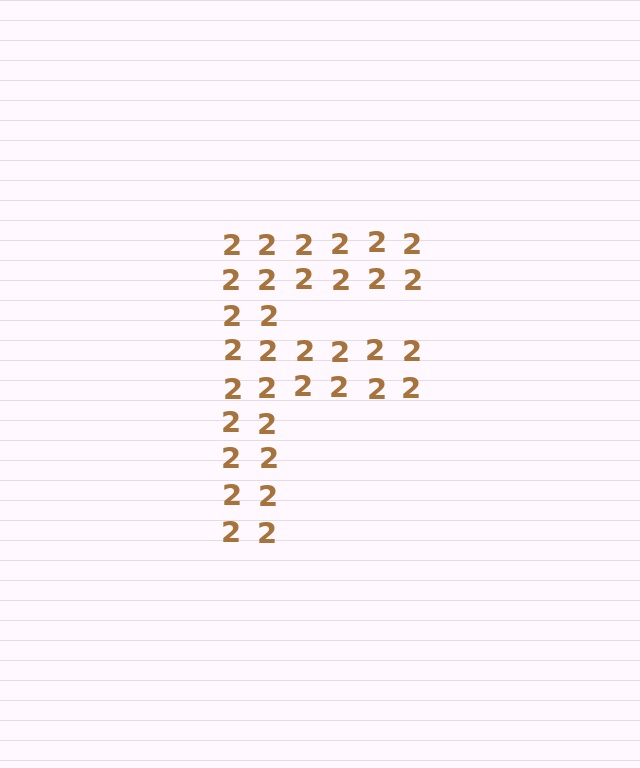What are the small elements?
The small elements are digit 2's.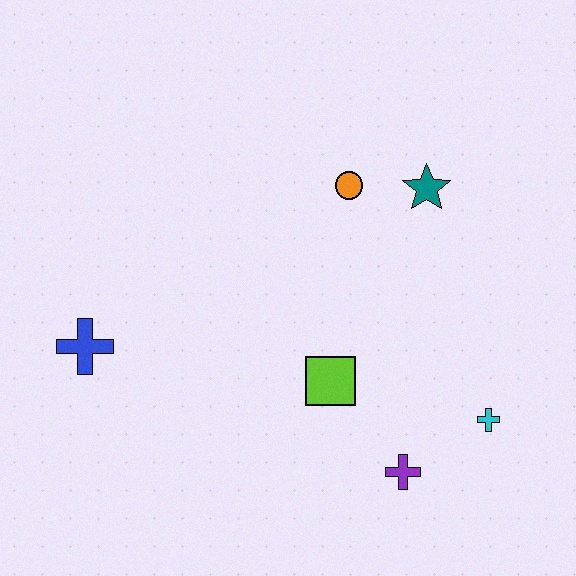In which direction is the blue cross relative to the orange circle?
The blue cross is to the left of the orange circle.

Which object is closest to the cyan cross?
The purple cross is closest to the cyan cross.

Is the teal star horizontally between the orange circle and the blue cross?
No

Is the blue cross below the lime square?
No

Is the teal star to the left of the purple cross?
No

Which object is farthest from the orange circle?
The blue cross is farthest from the orange circle.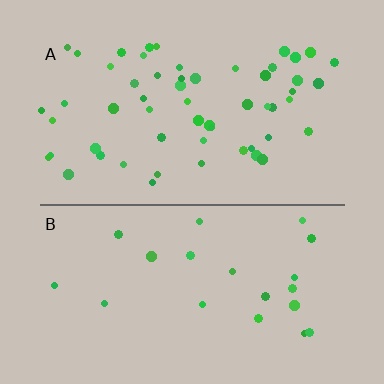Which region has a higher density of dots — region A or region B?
A (the top).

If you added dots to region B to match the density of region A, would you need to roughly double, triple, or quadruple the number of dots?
Approximately triple.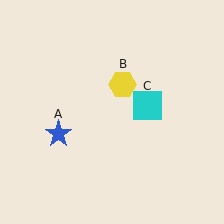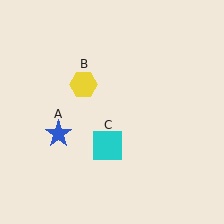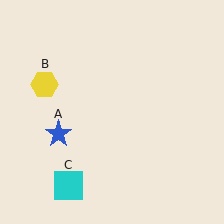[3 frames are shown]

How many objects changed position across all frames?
2 objects changed position: yellow hexagon (object B), cyan square (object C).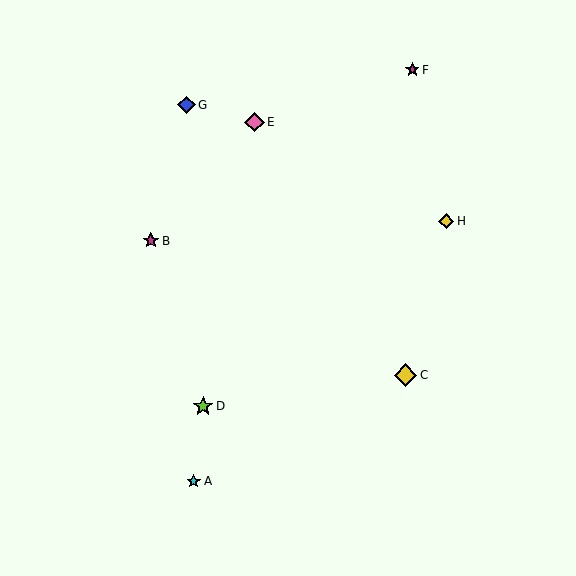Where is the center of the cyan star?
The center of the cyan star is at (194, 481).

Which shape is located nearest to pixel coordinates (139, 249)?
The magenta star (labeled B) at (151, 241) is nearest to that location.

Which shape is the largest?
The yellow diamond (labeled C) is the largest.